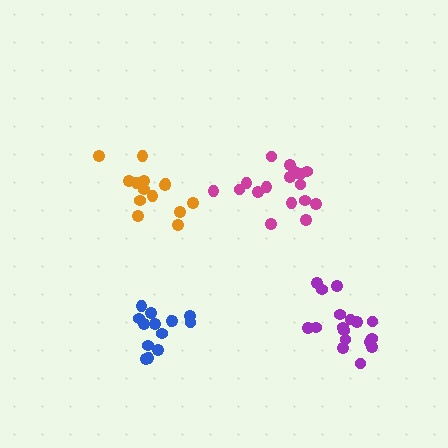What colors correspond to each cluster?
The clusters are colored: orange, magenta, blue, purple.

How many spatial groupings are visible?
There are 4 spatial groupings.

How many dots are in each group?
Group 1: 14 dots, Group 2: 17 dots, Group 3: 14 dots, Group 4: 17 dots (62 total).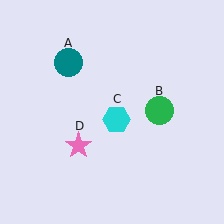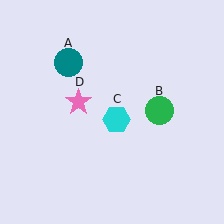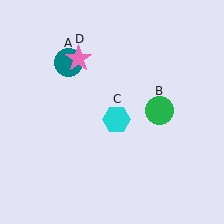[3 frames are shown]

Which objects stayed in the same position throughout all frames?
Teal circle (object A) and green circle (object B) and cyan hexagon (object C) remained stationary.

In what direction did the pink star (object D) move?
The pink star (object D) moved up.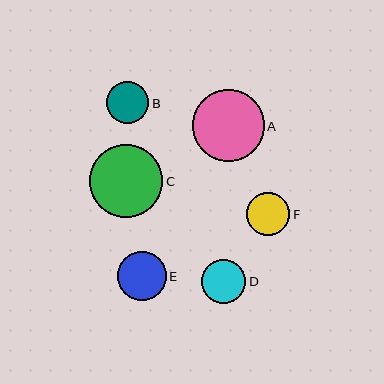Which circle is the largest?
Circle C is the largest with a size of approximately 74 pixels.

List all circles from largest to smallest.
From largest to smallest: C, A, E, D, F, B.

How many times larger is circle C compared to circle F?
Circle C is approximately 1.7 times the size of circle F.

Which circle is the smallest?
Circle B is the smallest with a size of approximately 42 pixels.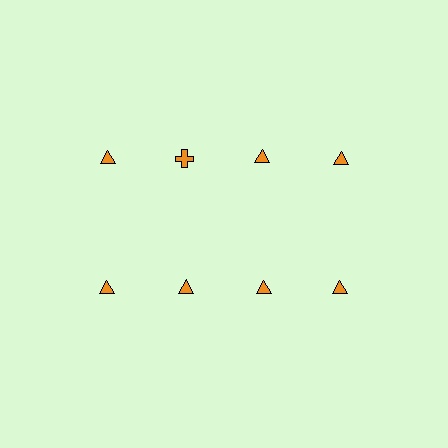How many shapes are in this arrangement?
There are 8 shapes arranged in a grid pattern.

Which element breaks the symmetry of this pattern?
The orange cross in the top row, second from left column breaks the symmetry. All other shapes are orange triangles.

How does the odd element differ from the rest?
It has a different shape: cross instead of triangle.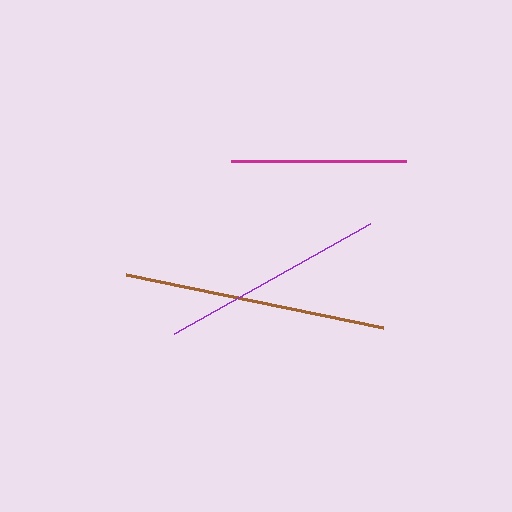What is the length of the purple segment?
The purple segment is approximately 224 pixels long.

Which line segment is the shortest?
The magenta line is the shortest at approximately 174 pixels.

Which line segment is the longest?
The brown line is the longest at approximately 262 pixels.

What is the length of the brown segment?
The brown segment is approximately 262 pixels long.